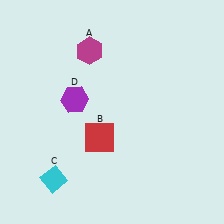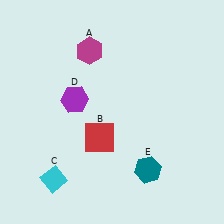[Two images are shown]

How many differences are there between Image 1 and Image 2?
There is 1 difference between the two images.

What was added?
A teal hexagon (E) was added in Image 2.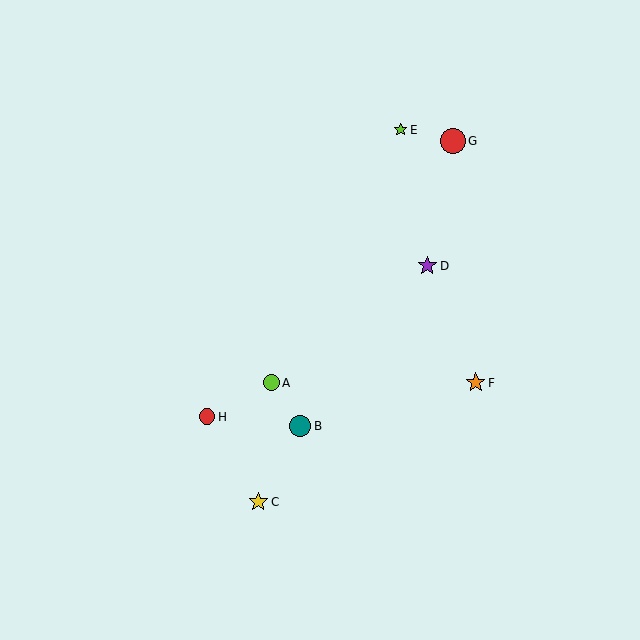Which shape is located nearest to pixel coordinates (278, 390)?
The lime circle (labeled A) at (271, 383) is nearest to that location.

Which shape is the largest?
The red circle (labeled G) is the largest.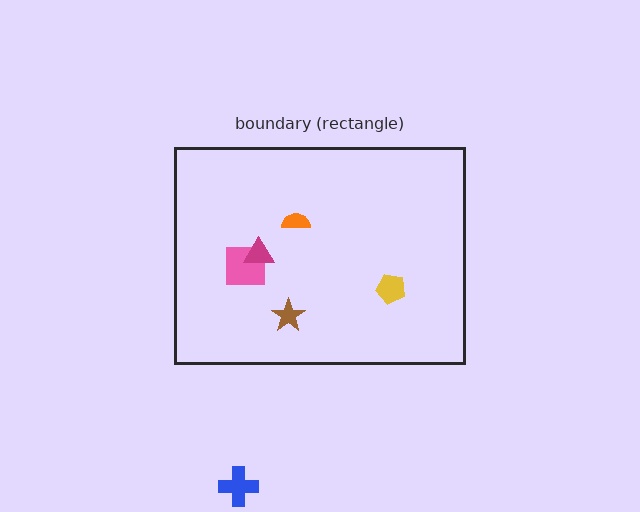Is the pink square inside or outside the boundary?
Inside.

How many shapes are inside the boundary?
5 inside, 1 outside.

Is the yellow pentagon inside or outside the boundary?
Inside.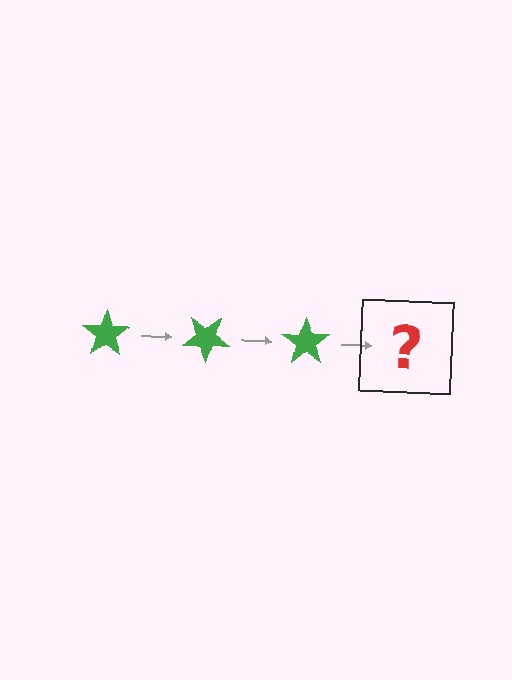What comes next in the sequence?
The next element should be a green star rotated 105 degrees.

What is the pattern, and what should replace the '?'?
The pattern is that the star rotates 35 degrees each step. The '?' should be a green star rotated 105 degrees.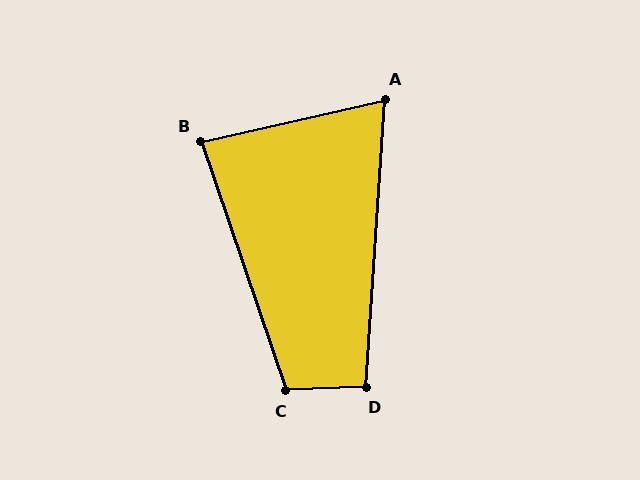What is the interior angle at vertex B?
Approximately 84 degrees (acute).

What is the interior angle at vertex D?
Approximately 96 degrees (obtuse).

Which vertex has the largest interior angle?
C, at approximately 106 degrees.